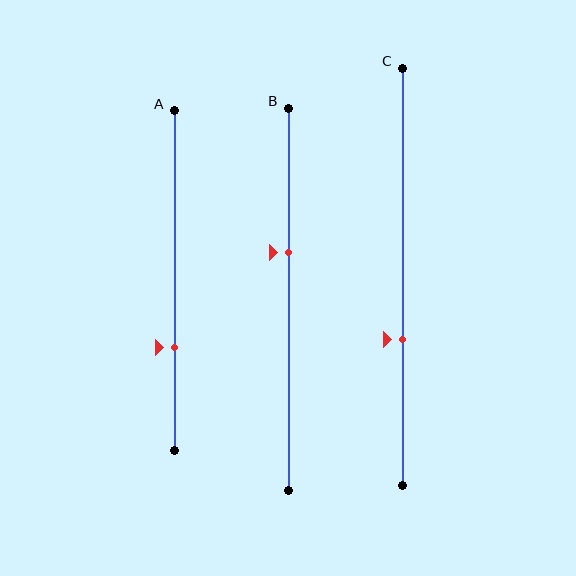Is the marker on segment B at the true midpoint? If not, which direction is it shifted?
No, the marker on segment B is shifted upward by about 12% of the segment length.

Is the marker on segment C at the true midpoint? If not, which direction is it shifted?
No, the marker on segment C is shifted downward by about 15% of the segment length.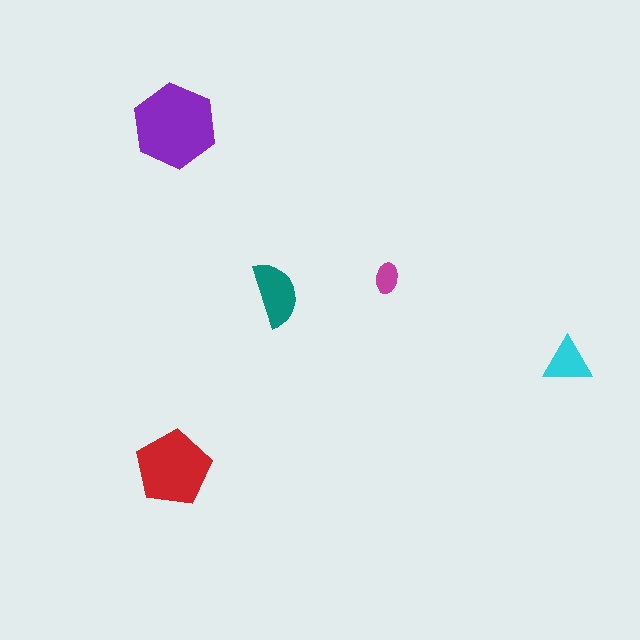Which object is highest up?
The purple hexagon is topmost.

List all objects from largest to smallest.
The purple hexagon, the red pentagon, the teal semicircle, the cyan triangle, the magenta ellipse.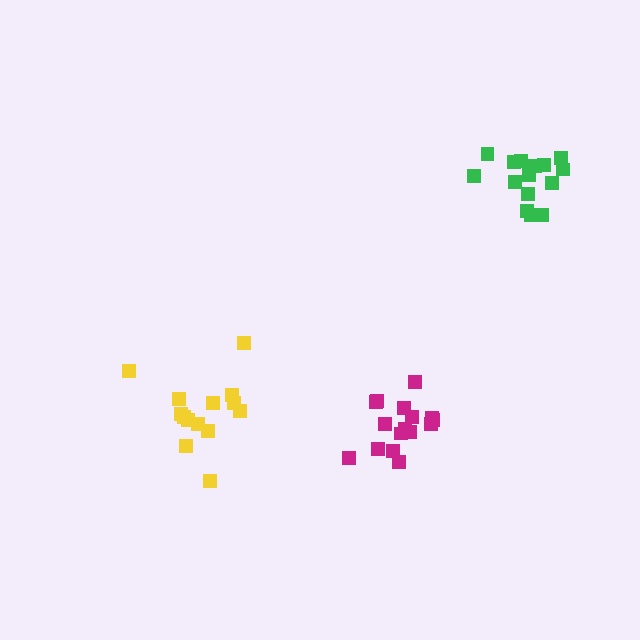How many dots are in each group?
Group 1: 16 dots, Group 2: 14 dots, Group 3: 15 dots (45 total).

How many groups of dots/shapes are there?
There are 3 groups.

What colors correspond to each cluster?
The clusters are colored: magenta, yellow, green.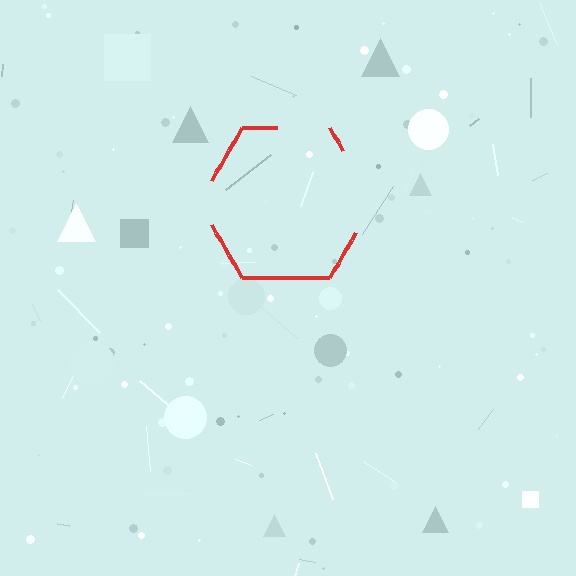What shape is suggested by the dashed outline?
The dashed outline suggests a hexagon.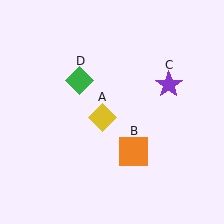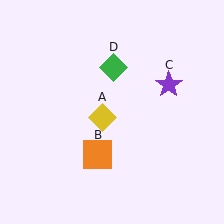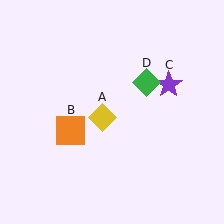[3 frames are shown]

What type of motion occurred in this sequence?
The orange square (object B), green diamond (object D) rotated clockwise around the center of the scene.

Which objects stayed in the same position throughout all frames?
Yellow diamond (object A) and purple star (object C) remained stationary.